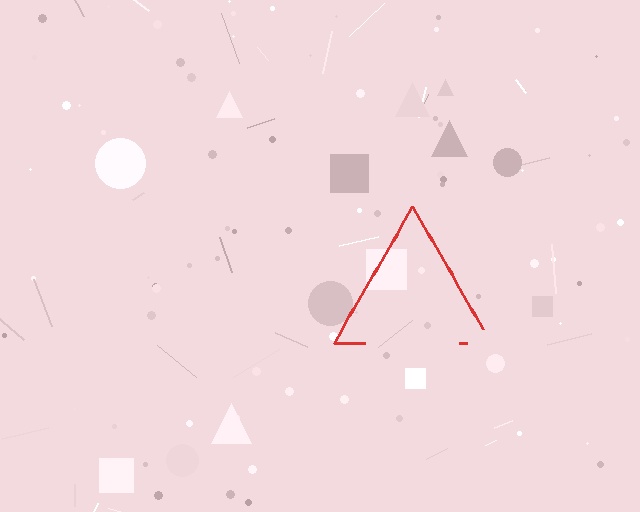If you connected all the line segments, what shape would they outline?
They would outline a triangle.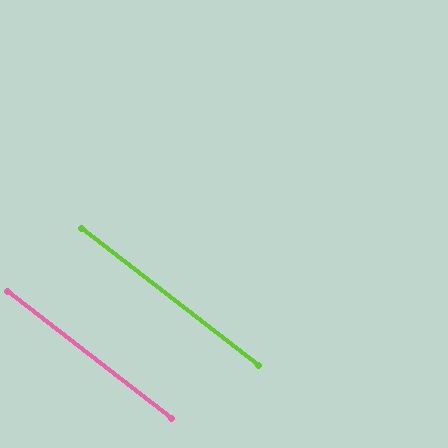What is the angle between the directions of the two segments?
Approximately 0 degrees.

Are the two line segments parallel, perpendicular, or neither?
Parallel — their directions differ by only 0.2°.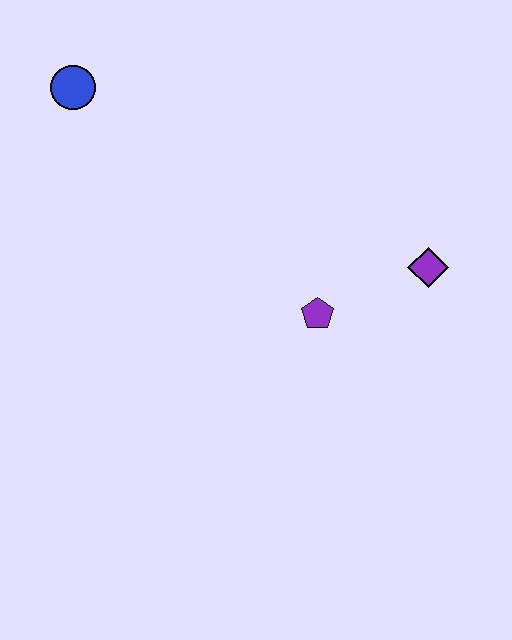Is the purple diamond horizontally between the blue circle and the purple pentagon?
No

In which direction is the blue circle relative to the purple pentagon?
The blue circle is to the left of the purple pentagon.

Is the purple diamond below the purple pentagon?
No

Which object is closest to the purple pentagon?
The purple diamond is closest to the purple pentagon.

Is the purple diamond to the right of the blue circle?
Yes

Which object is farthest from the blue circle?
The purple diamond is farthest from the blue circle.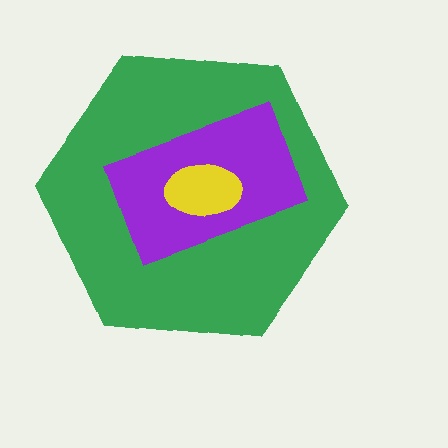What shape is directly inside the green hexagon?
The purple rectangle.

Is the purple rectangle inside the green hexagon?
Yes.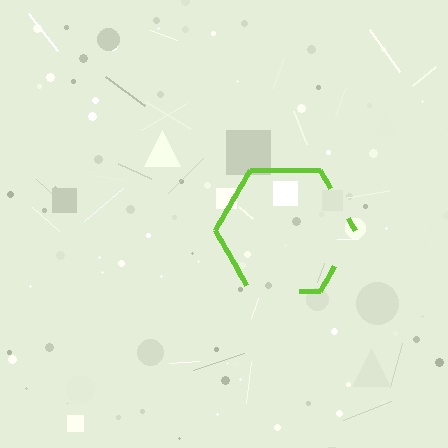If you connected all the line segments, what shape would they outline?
They would outline a hexagon.